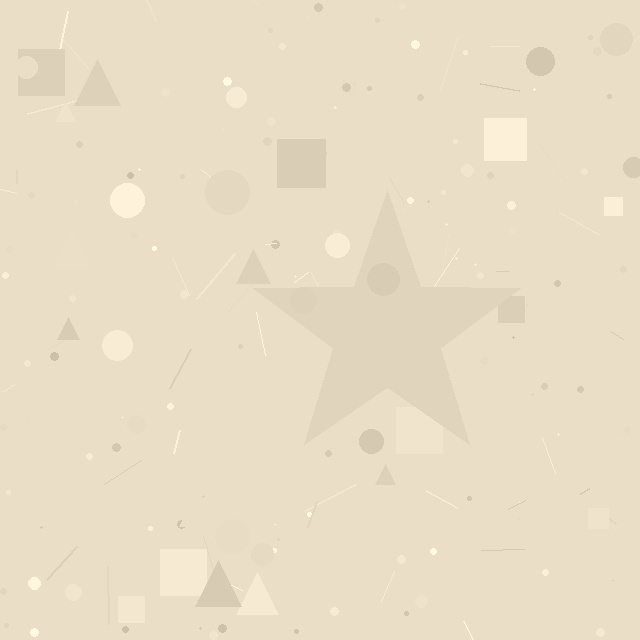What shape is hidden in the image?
A star is hidden in the image.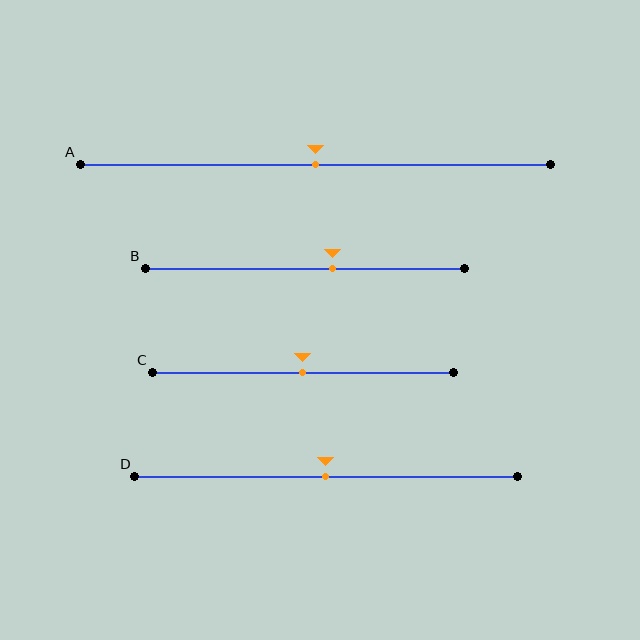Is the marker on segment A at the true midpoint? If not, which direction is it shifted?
Yes, the marker on segment A is at the true midpoint.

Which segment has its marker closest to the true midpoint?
Segment A has its marker closest to the true midpoint.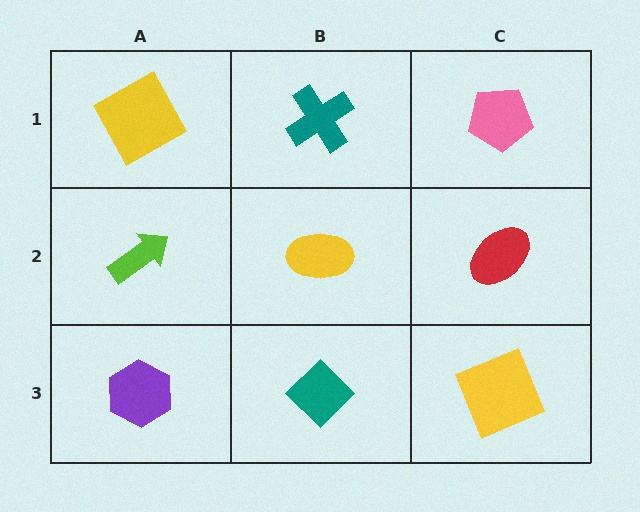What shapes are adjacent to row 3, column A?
A lime arrow (row 2, column A), a teal diamond (row 3, column B).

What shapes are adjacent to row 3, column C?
A red ellipse (row 2, column C), a teal diamond (row 3, column B).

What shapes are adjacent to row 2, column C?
A pink pentagon (row 1, column C), a yellow square (row 3, column C), a yellow ellipse (row 2, column B).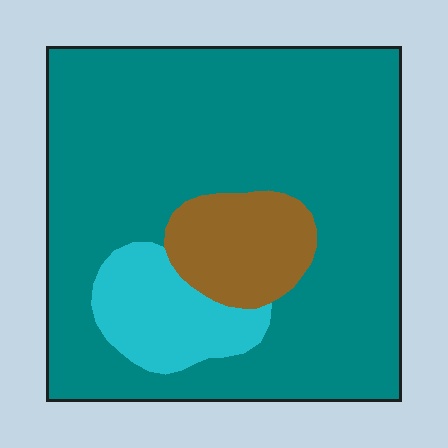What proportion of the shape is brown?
Brown takes up about one tenth (1/10) of the shape.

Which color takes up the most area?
Teal, at roughly 80%.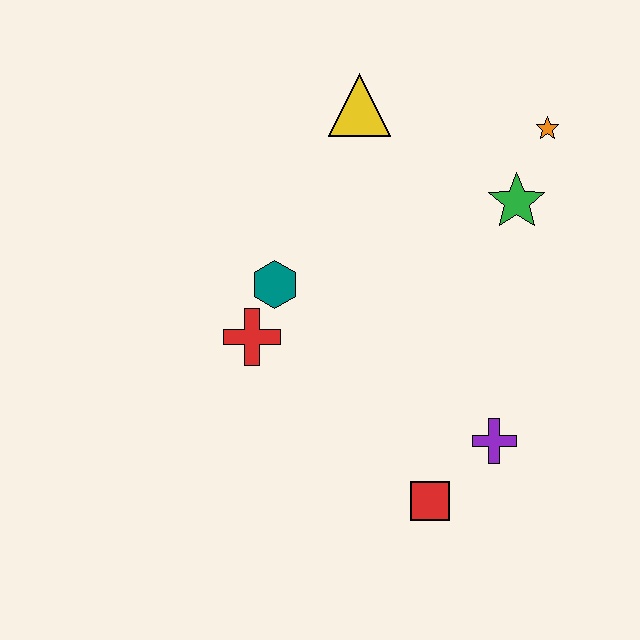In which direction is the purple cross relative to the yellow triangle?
The purple cross is below the yellow triangle.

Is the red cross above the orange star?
No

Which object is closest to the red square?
The purple cross is closest to the red square.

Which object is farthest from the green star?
The red square is farthest from the green star.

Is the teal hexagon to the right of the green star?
No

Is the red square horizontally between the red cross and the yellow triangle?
No